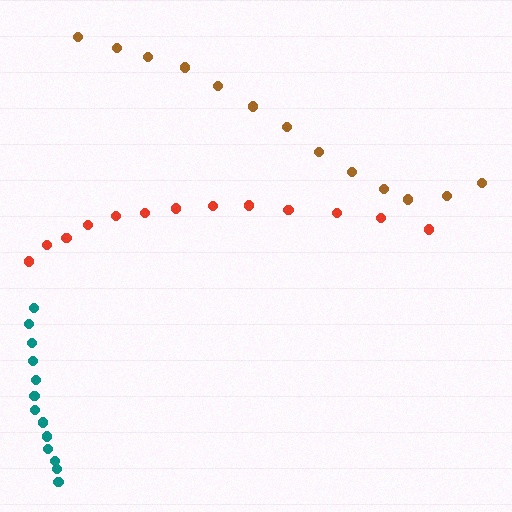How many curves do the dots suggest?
There are 3 distinct paths.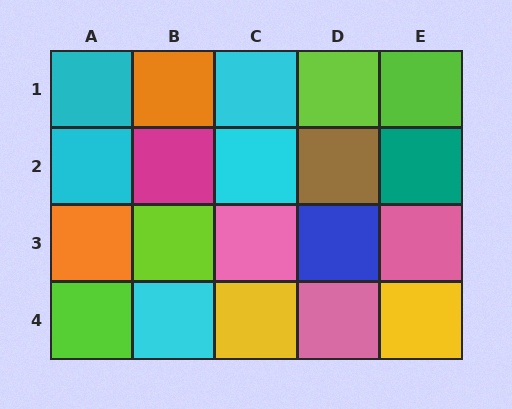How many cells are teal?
1 cell is teal.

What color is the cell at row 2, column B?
Magenta.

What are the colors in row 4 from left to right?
Lime, cyan, yellow, pink, yellow.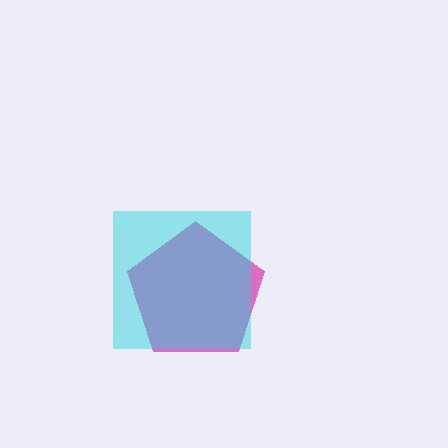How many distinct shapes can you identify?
There are 2 distinct shapes: a magenta pentagon, a cyan square.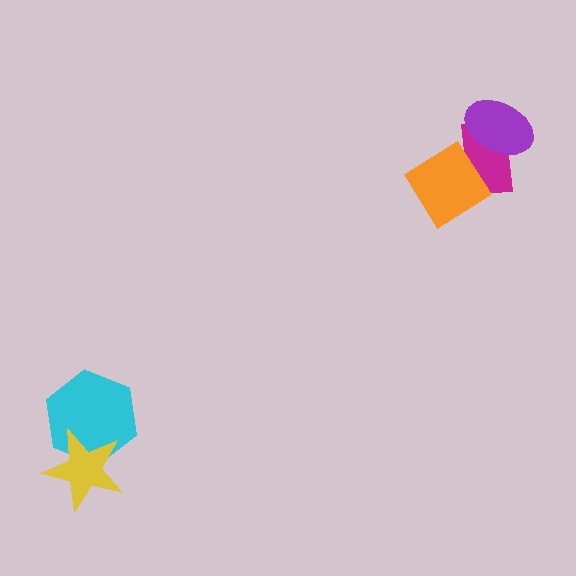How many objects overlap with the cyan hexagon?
1 object overlaps with the cyan hexagon.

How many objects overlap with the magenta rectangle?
2 objects overlap with the magenta rectangle.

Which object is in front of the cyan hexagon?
The yellow star is in front of the cyan hexagon.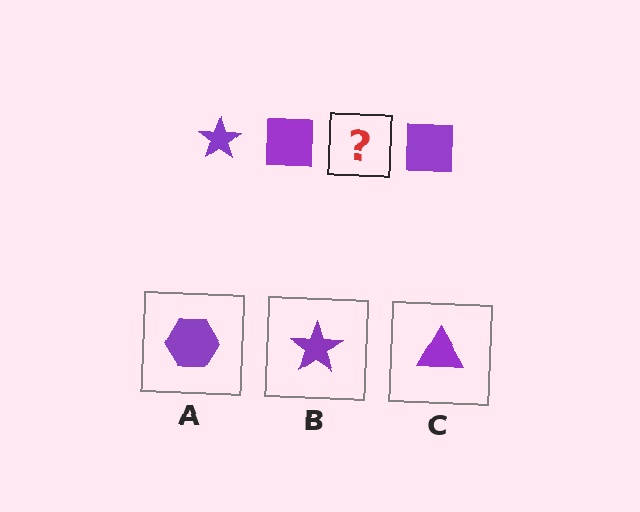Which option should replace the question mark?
Option B.